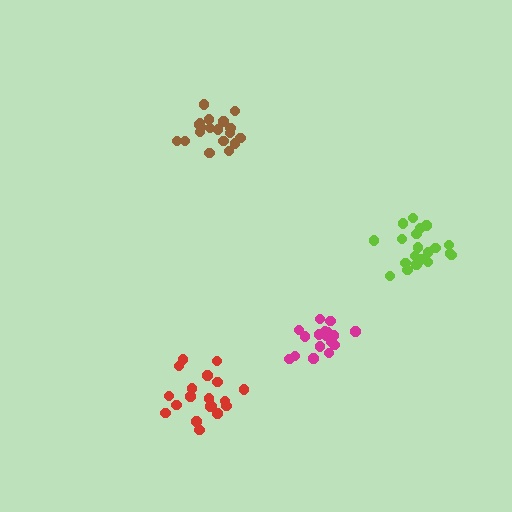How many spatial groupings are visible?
There are 4 spatial groupings.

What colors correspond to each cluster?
The clusters are colored: red, brown, lime, magenta.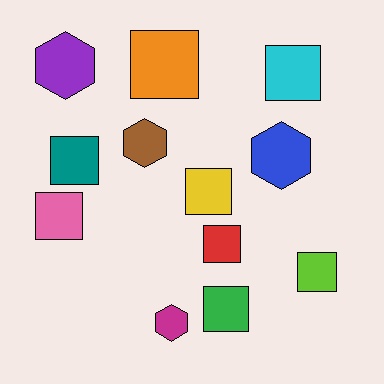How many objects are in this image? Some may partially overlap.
There are 12 objects.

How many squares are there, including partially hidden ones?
There are 8 squares.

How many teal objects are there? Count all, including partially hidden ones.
There is 1 teal object.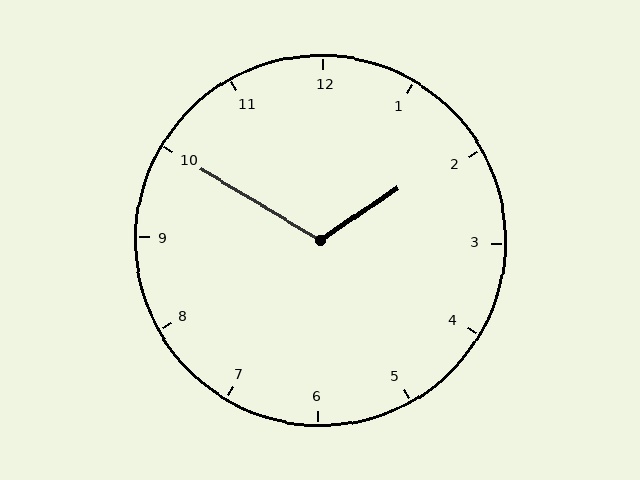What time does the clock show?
1:50.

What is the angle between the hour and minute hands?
Approximately 115 degrees.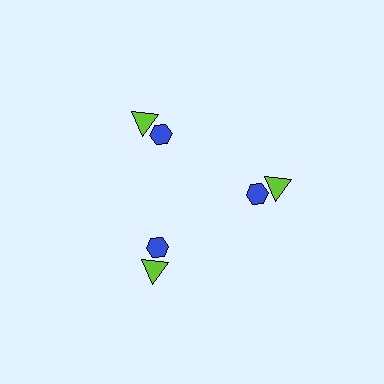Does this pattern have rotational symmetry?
Yes, this pattern has 3-fold rotational symmetry. It looks the same after rotating 120 degrees around the center.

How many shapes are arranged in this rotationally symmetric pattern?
There are 6 shapes, arranged in 3 groups of 2.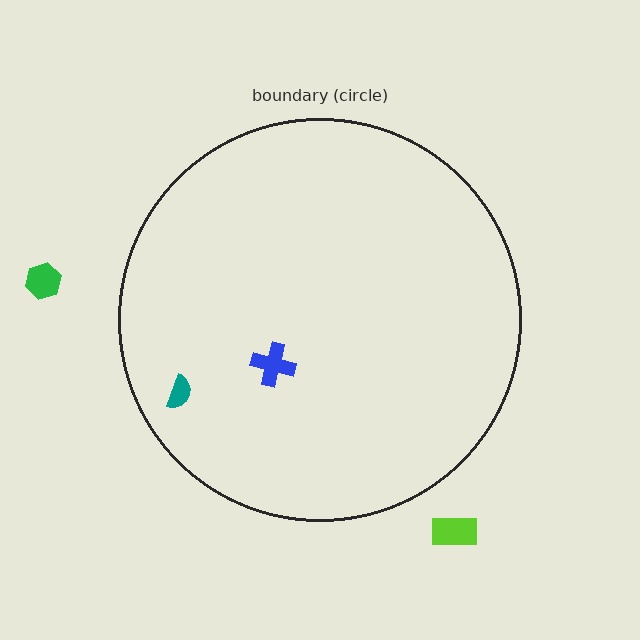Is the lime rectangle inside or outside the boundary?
Outside.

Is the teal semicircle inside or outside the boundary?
Inside.